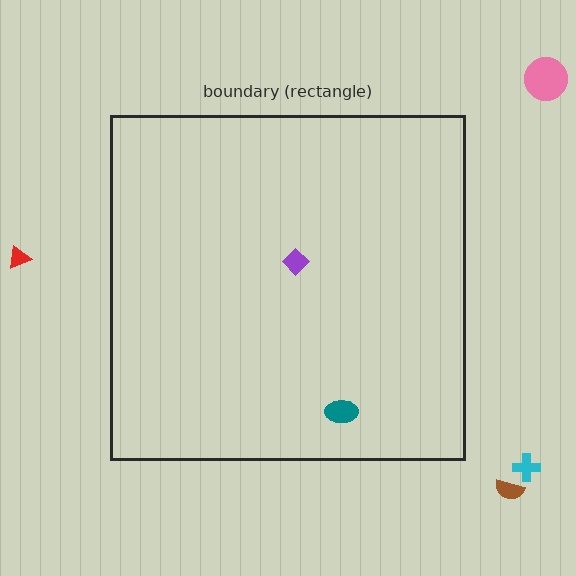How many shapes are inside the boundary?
2 inside, 4 outside.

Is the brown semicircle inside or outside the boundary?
Outside.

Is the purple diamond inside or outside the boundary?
Inside.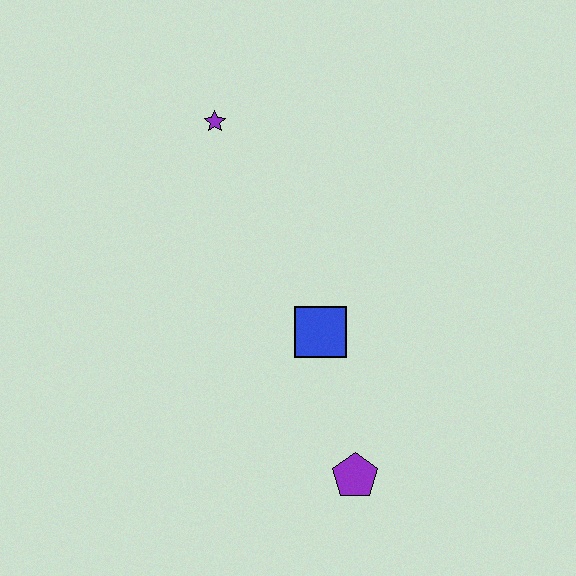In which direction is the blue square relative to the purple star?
The blue square is below the purple star.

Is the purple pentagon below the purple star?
Yes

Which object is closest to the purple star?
The blue square is closest to the purple star.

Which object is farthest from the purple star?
The purple pentagon is farthest from the purple star.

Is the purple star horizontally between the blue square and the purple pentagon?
No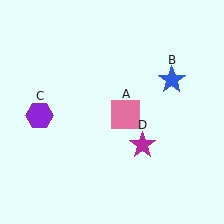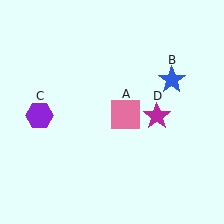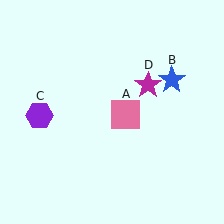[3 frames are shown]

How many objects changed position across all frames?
1 object changed position: magenta star (object D).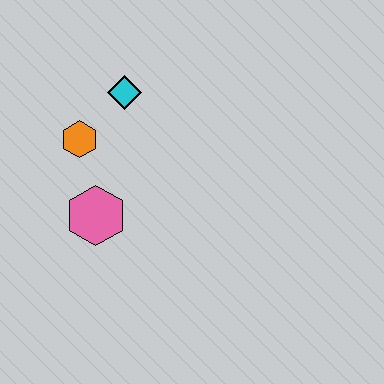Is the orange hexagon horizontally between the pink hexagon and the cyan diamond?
No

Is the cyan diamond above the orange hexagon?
Yes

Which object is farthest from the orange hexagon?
The pink hexagon is farthest from the orange hexagon.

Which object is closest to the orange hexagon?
The cyan diamond is closest to the orange hexagon.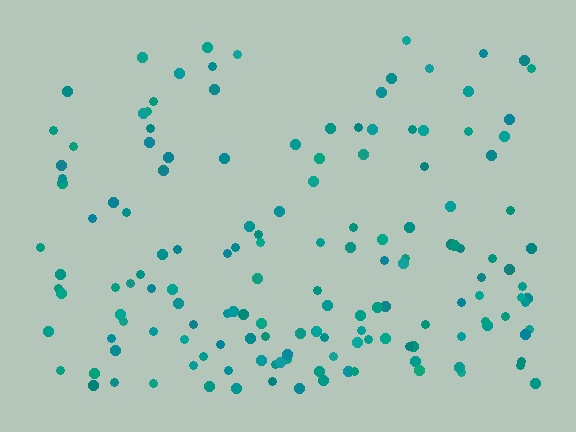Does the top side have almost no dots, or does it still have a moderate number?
Still a moderate number, just noticeably fewer than the bottom.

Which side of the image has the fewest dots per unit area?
The top.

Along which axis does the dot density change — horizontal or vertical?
Vertical.